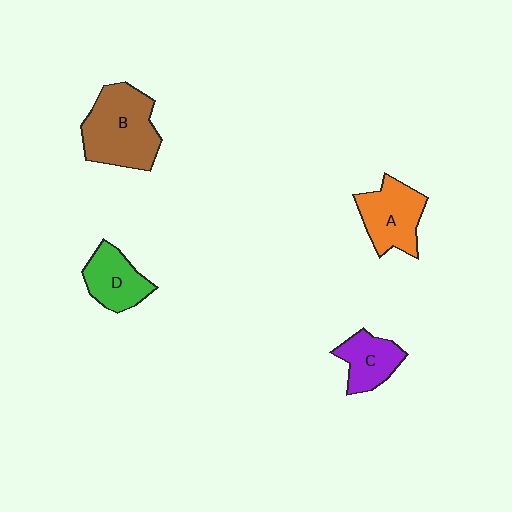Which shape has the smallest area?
Shape C (purple).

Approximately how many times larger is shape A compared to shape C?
Approximately 1.3 times.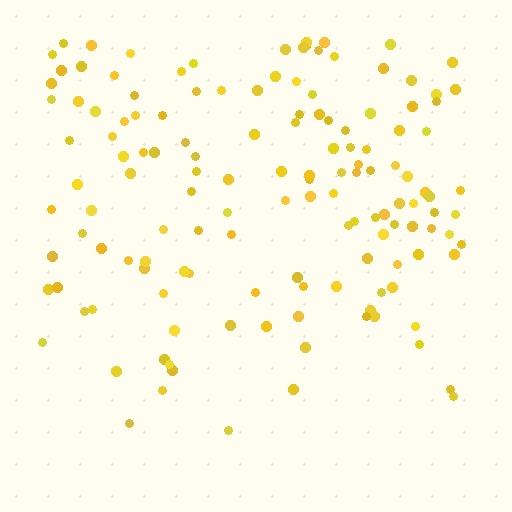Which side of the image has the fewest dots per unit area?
The bottom.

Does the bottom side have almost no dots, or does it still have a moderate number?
Still a moderate number, just noticeably fewer than the top.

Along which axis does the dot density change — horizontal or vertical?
Vertical.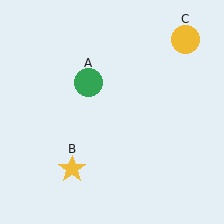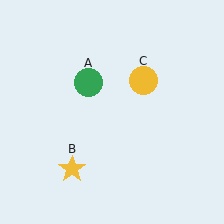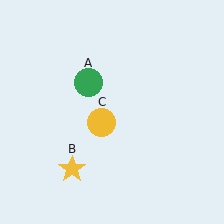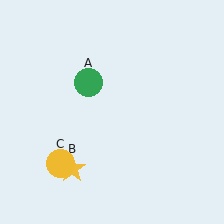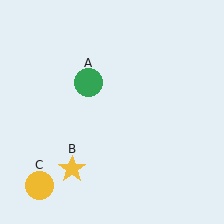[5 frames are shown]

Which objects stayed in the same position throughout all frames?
Green circle (object A) and yellow star (object B) remained stationary.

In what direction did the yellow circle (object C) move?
The yellow circle (object C) moved down and to the left.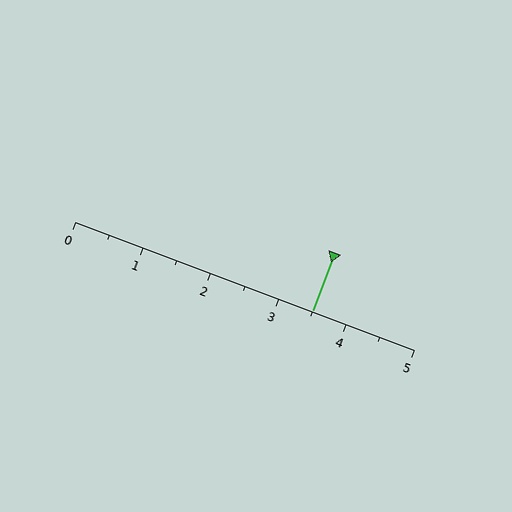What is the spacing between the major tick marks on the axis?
The major ticks are spaced 1 apart.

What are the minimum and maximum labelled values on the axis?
The axis runs from 0 to 5.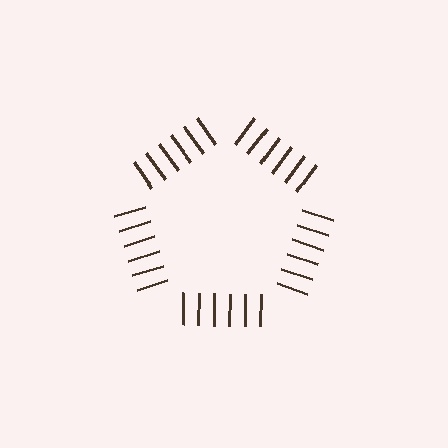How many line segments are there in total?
30 — 6 along each of the 5 edges.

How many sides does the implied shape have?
5 sides — the line-ends trace a pentagon.